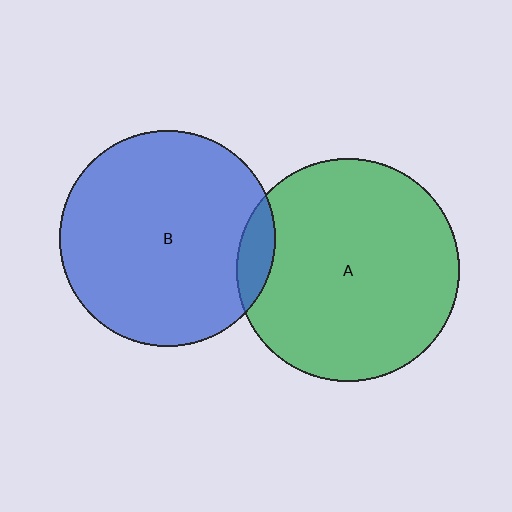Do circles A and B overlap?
Yes.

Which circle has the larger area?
Circle A (green).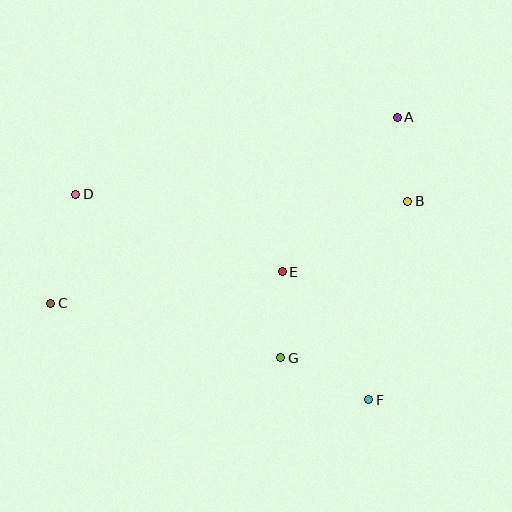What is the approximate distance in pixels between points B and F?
The distance between B and F is approximately 202 pixels.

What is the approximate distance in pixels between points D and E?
The distance between D and E is approximately 220 pixels.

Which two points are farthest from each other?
Points A and C are farthest from each other.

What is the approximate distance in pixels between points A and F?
The distance between A and F is approximately 284 pixels.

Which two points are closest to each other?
Points A and B are closest to each other.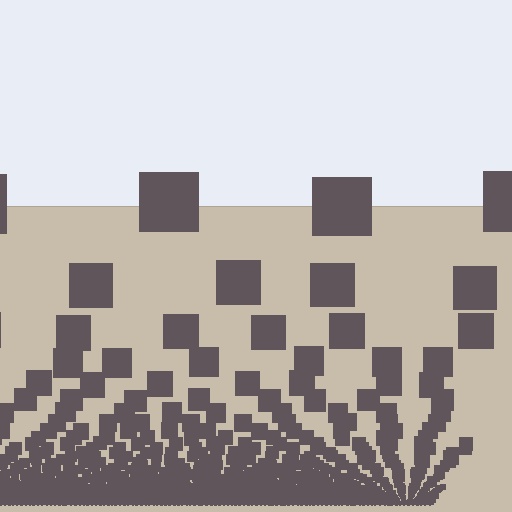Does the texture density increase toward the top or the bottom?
Density increases toward the bottom.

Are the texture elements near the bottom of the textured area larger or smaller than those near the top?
Smaller. The gradient is inverted — elements near the bottom are smaller and denser.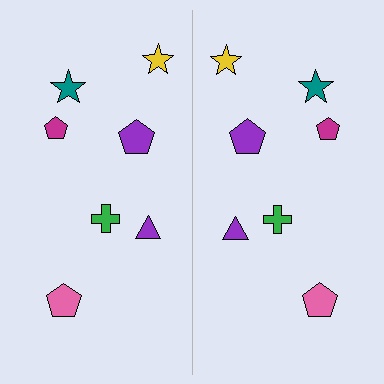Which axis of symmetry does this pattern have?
The pattern has a vertical axis of symmetry running through the center of the image.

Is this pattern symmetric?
Yes, this pattern has bilateral (reflection) symmetry.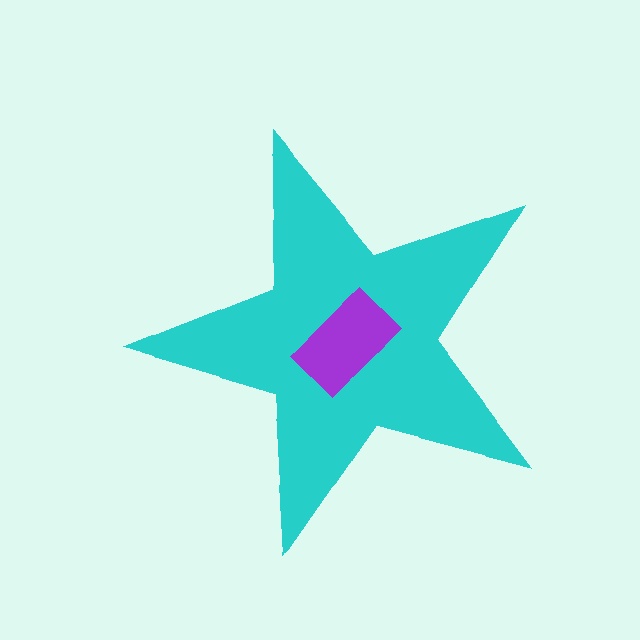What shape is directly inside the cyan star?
The purple rectangle.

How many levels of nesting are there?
2.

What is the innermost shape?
The purple rectangle.